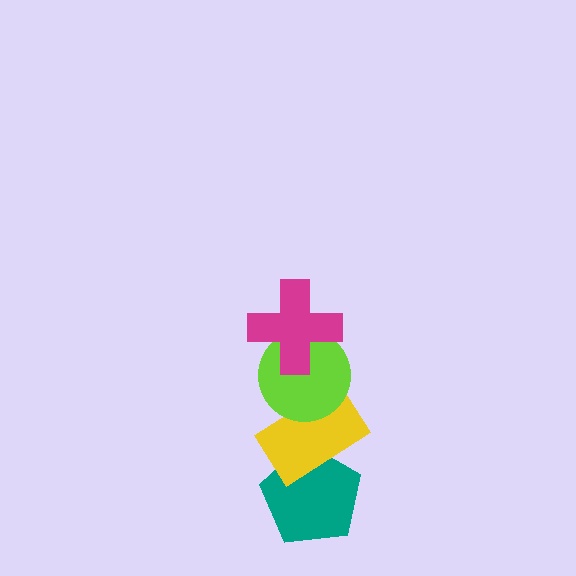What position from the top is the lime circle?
The lime circle is 2nd from the top.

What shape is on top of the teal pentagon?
The yellow rectangle is on top of the teal pentagon.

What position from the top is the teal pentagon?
The teal pentagon is 4th from the top.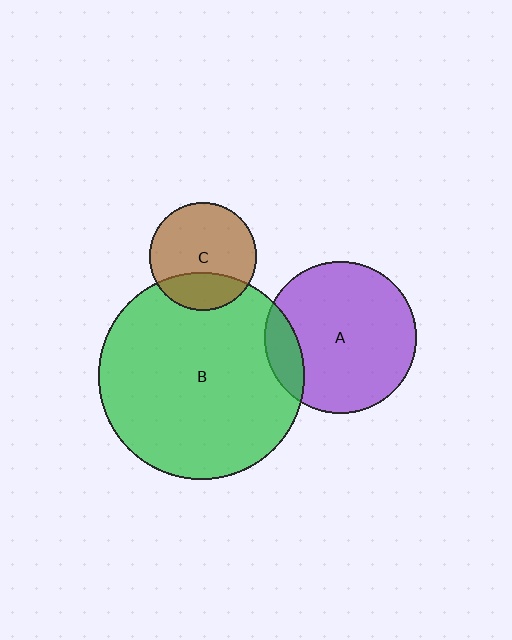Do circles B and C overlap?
Yes.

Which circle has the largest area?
Circle B (green).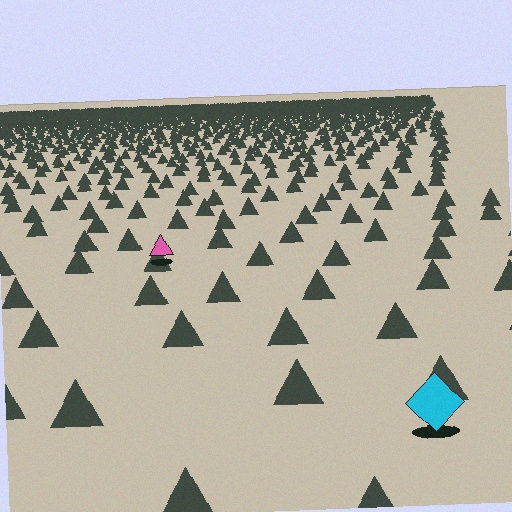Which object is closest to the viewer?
The cyan diamond is closest. The texture marks near it are larger and more spread out.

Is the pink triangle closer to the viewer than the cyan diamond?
No. The cyan diamond is closer — you can tell from the texture gradient: the ground texture is coarser near it.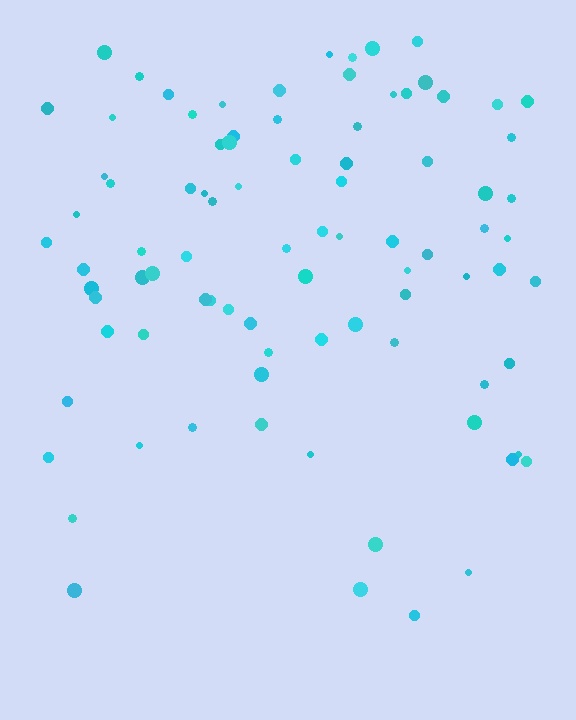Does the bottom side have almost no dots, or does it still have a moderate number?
Still a moderate number, just noticeably fewer than the top.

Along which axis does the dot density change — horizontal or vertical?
Vertical.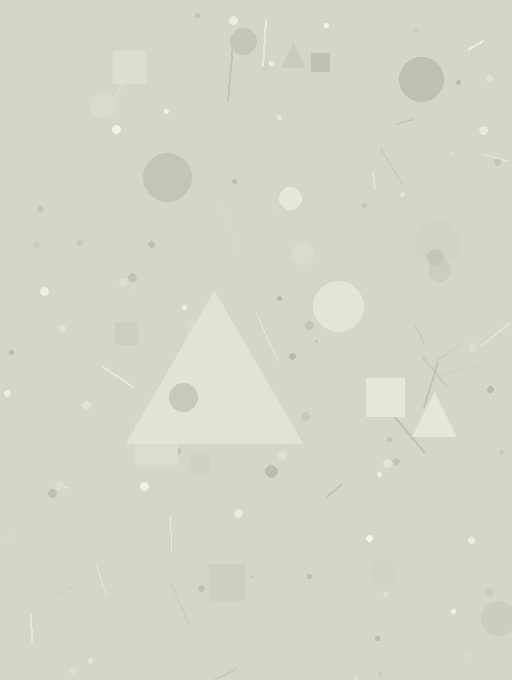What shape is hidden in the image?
A triangle is hidden in the image.